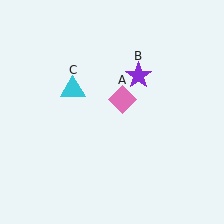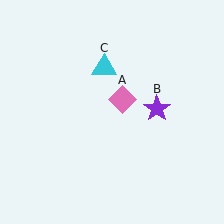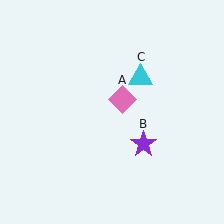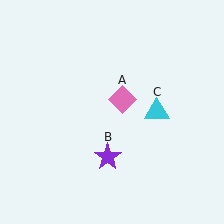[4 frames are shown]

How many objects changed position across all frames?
2 objects changed position: purple star (object B), cyan triangle (object C).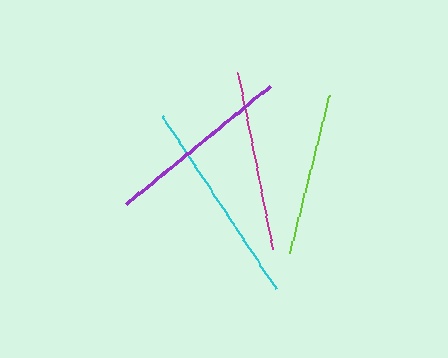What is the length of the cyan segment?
The cyan segment is approximately 207 pixels long.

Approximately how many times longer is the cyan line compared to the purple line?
The cyan line is approximately 1.1 times the length of the purple line.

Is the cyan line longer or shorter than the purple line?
The cyan line is longer than the purple line.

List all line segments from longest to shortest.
From longest to shortest: cyan, purple, magenta, lime.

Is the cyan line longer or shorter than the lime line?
The cyan line is longer than the lime line.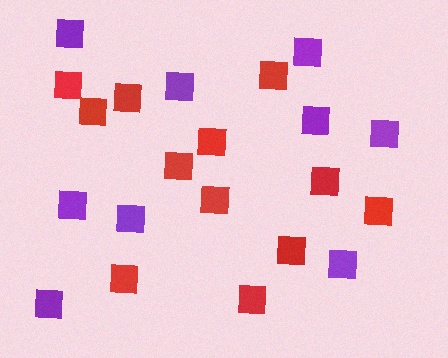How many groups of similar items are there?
There are 2 groups: one group of red squares (12) and one group of purple squares (9).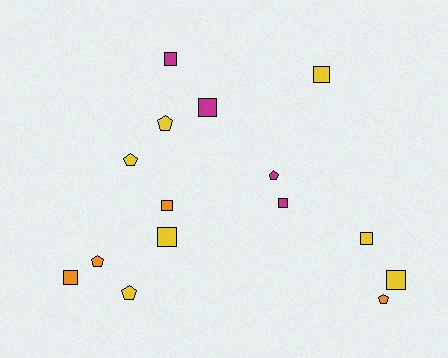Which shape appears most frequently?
Square, with 9 objects.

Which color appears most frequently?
Yellow, with 7 objects.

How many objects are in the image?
There are 15 objects.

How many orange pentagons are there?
There are 2 orange pentagons.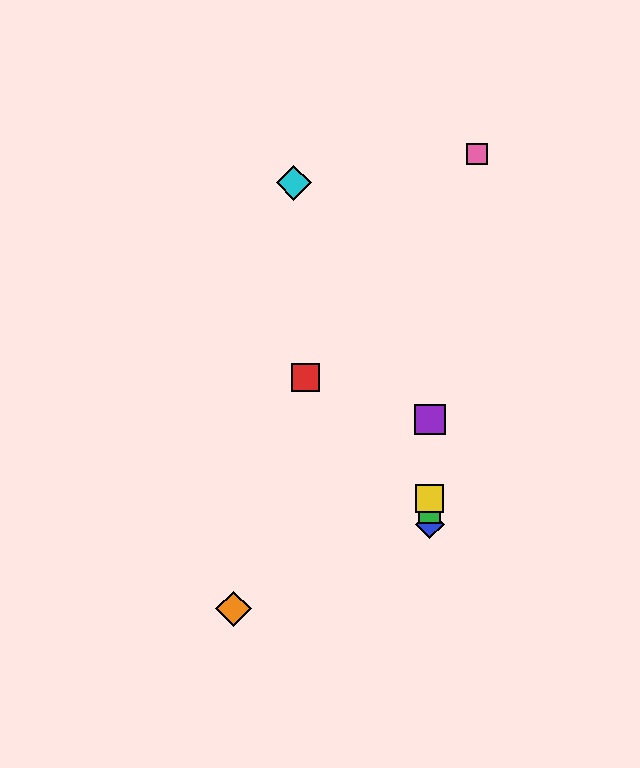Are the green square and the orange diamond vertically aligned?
No, the green square is at x≈430 and the orange diamond is at x≈234.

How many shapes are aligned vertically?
4 shapes (the blue diamond, the green square, the yellow square, the purple square) are aligned vertically.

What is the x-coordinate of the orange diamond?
The orange diamond is at x≈234.